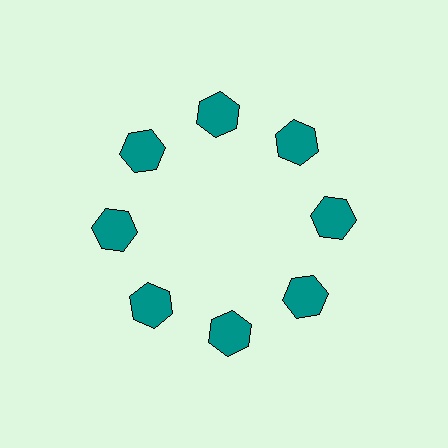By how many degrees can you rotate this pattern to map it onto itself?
The pattern maps onto itself every 45 degrees of rotation.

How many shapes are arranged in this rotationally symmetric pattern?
There are 8 shapes, arranged in 8 groups of 1.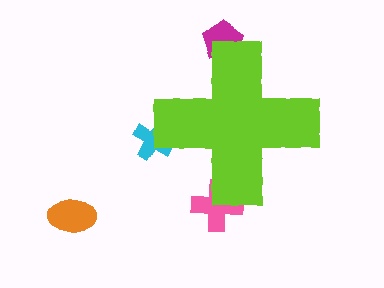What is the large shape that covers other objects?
A lime cross.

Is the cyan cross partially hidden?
Yes, the cyan cross is partially hidden behind the lime cross.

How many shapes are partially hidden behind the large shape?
3 shapes are partially hidden.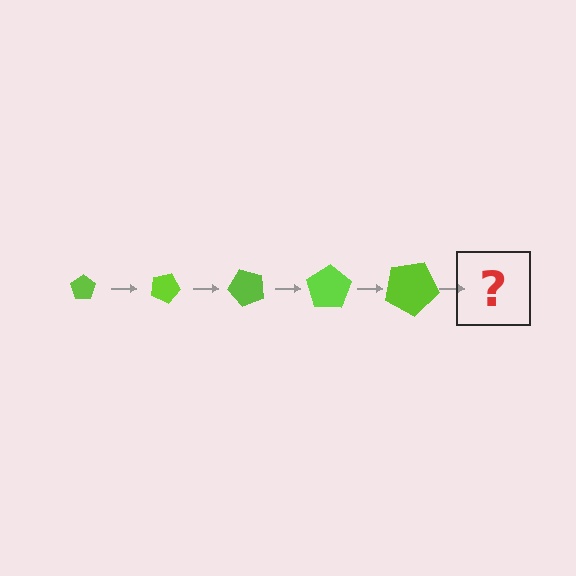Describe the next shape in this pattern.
It should be a pentagon, larger than the previous one and rotated 125 degrees from the start.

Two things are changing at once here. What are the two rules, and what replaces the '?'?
The two rules are that the pentagon grows larger each step and it rotates 25 degrees each step. The '?' should be a pentagon, larger than the previous one and rotated 125 degrees from the start.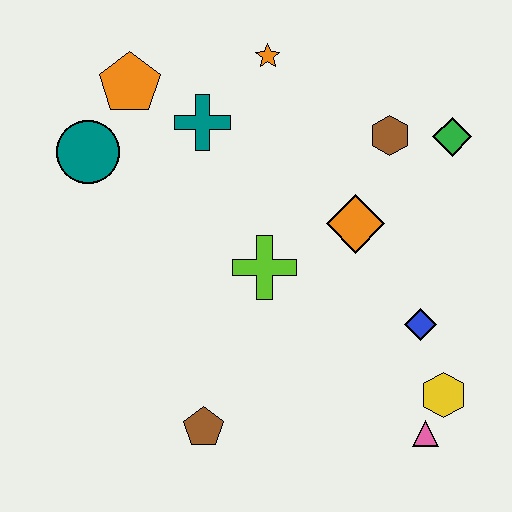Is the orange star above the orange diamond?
Yes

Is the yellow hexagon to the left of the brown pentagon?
No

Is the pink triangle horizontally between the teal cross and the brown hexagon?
No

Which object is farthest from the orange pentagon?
The pink triangle is farthest from the orange pentagon.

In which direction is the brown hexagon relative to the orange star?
The brown hexagon is to the right of the orange star.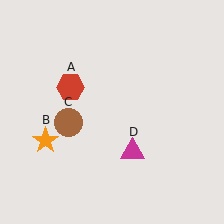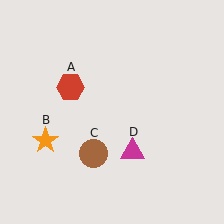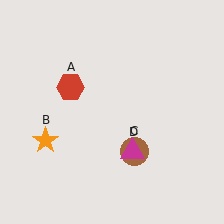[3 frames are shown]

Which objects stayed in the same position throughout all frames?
Red hexagon (object A) and orange star (object B) and magenta triangle (object D) remained stationary.